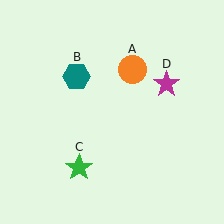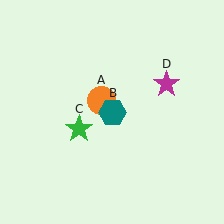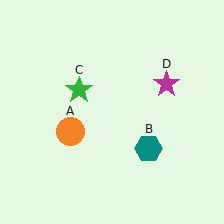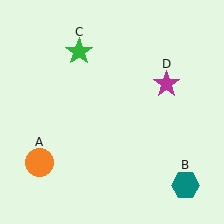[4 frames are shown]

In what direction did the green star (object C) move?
The green star (object C) moved up.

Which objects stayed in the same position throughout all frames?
Magenta star (object D) remained stationary.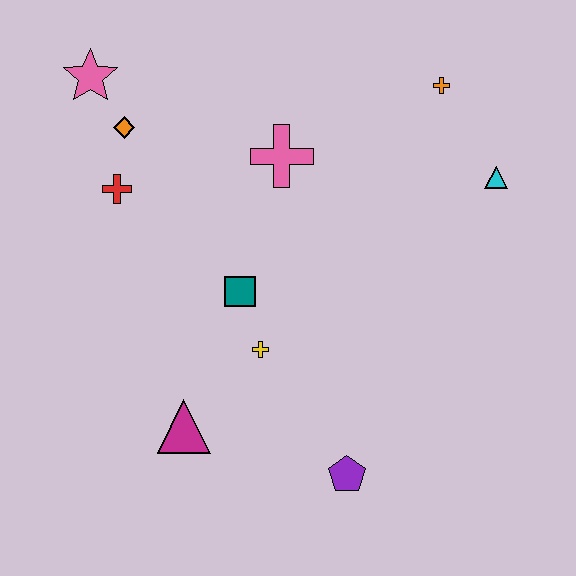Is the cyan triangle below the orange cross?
Yes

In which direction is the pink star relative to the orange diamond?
The pink star is above the orange diamond.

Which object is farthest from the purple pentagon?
The pink star is farthest from the purple pentagon.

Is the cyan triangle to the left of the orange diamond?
No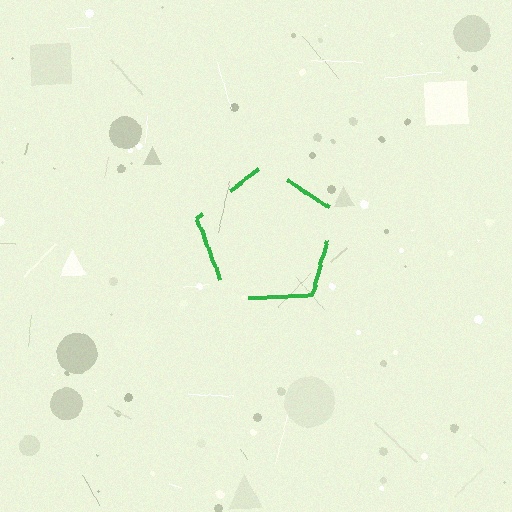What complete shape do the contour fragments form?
The contour fragments form a pentagon.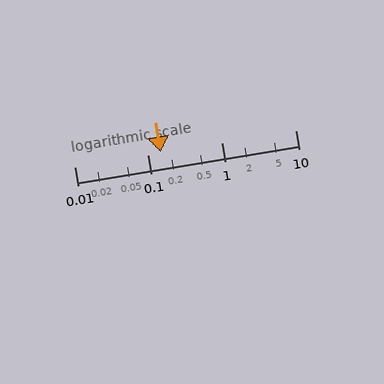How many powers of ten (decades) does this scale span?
The scale spans 3 decades, from 0.01 to 10.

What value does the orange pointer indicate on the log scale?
The pointer indicates approximately 0.15.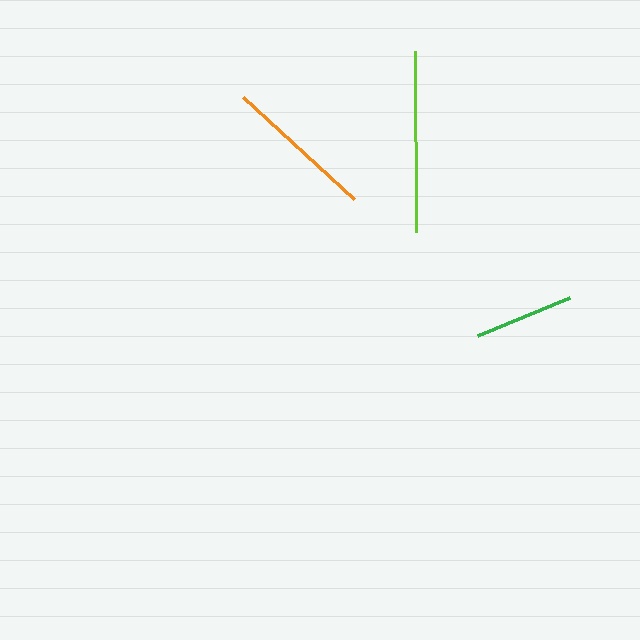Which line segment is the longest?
The lime line is the longest at approximately 182 pixels.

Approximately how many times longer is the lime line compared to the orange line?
The lime line is approximately 1.2 times the length of the orange line.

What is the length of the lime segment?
The lime segment is approximately 182 pixels long.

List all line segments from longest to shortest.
From longest to shortest: lime, orange, green.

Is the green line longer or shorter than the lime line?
The lime line is longer than the green line.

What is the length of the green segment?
The green segment is approximately 99 pixels long.